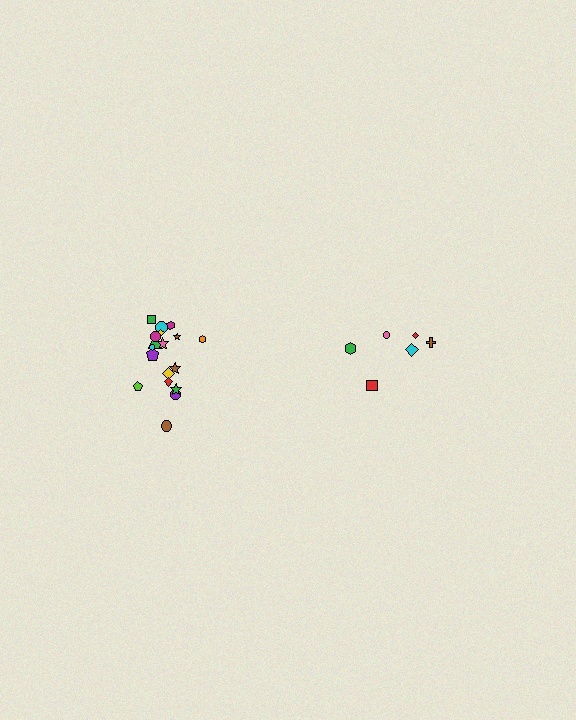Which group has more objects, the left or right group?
The left group.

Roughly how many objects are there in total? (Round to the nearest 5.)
Roughly 25 objects in total.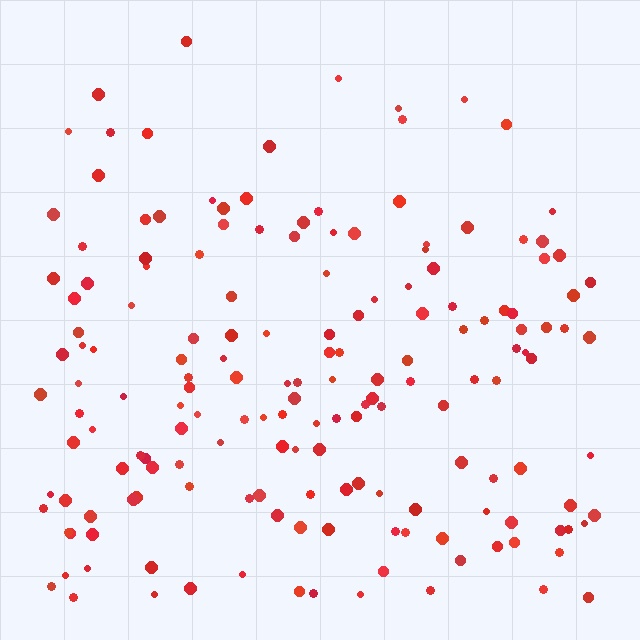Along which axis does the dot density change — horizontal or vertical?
Vertical.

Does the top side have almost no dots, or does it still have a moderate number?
Still a moderate number, just noticeably fewer than the bottom.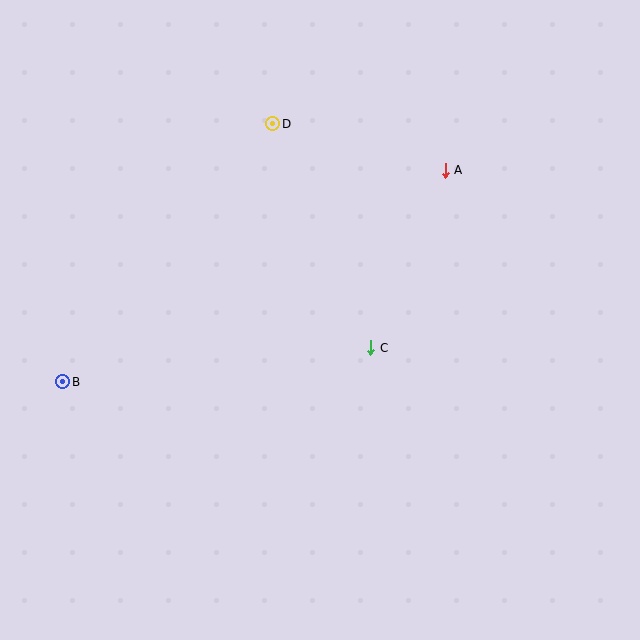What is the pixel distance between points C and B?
The distance between C and B is 310 pixels.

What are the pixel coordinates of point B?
Point B is at (63, 382).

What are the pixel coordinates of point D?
Point D is at (273, 124).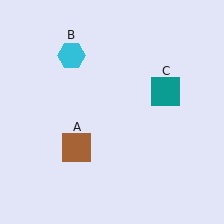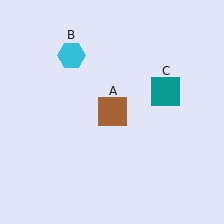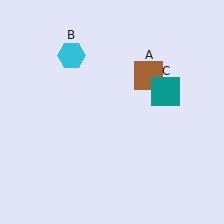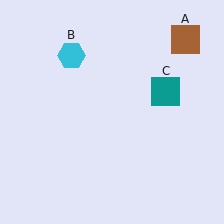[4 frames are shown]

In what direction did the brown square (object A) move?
The brown square (object A) moved up and to the right.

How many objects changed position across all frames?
1 object changed position: brown square (object A).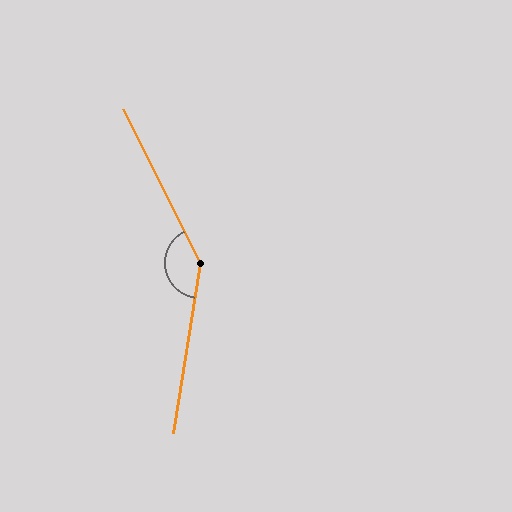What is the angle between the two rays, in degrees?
Approximately 144 degrees.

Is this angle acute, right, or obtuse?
It is obtuse.